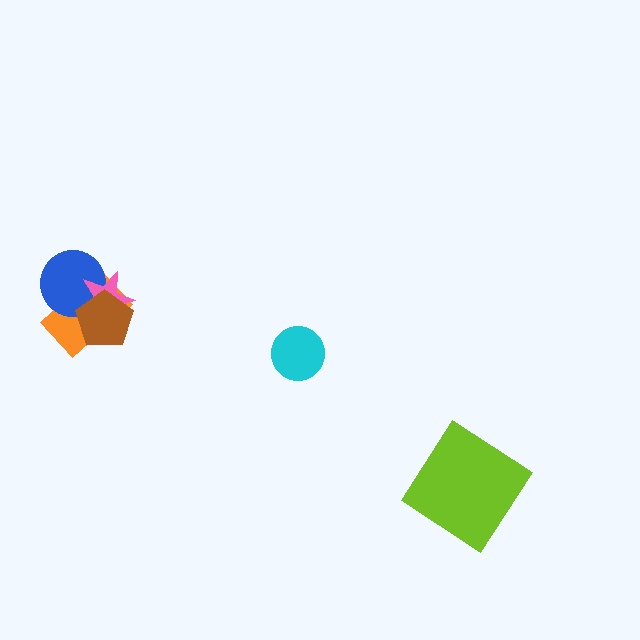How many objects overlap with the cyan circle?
0 objects overlap with the cyan circle.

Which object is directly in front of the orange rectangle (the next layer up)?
The blue circle is directly in front of the orange rectangle.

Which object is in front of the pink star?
The brown pentagon is in front of the pink star.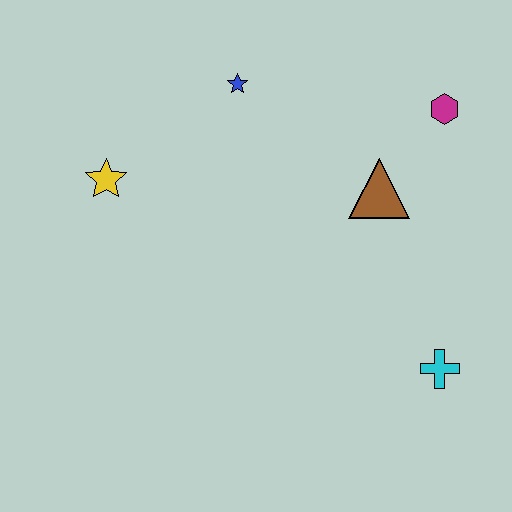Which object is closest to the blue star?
The yellow star is closest to the blue star.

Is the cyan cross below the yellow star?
Yes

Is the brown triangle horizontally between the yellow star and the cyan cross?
Yes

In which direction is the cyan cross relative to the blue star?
The cyan cross is below the blue star.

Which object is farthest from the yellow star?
The cyan cross is farthest from the yellow star.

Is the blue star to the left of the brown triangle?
Yes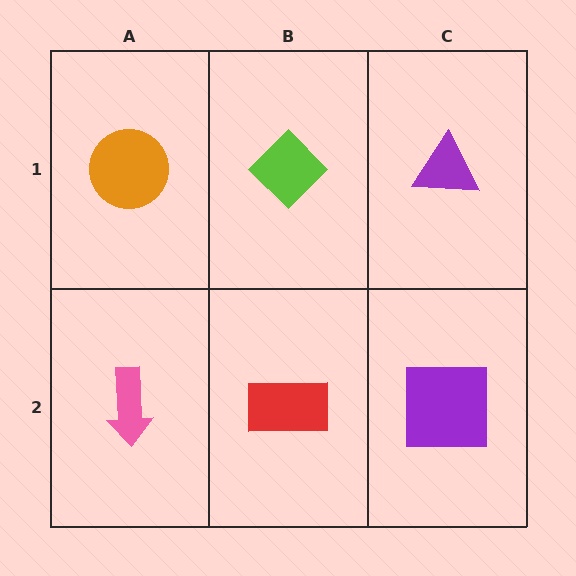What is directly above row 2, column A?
An orange circle.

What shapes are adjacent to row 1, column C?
A purple square (row 2, column C), a lime diamond (row 1, column B).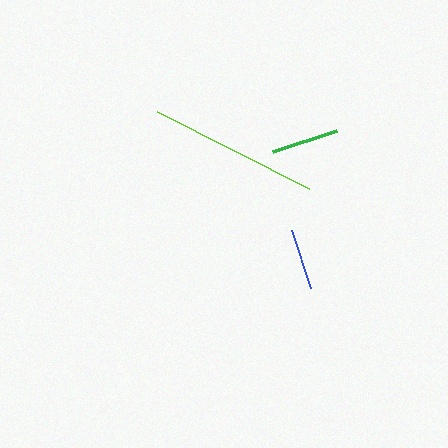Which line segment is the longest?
The lime line is the longest at approximately 170 pixels.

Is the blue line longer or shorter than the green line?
The green line is longer than the blue line.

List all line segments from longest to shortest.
From longest to shortest: lime, green, blue.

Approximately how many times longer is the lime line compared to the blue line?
The lime line is approximately 2.8 times the length of the blue line.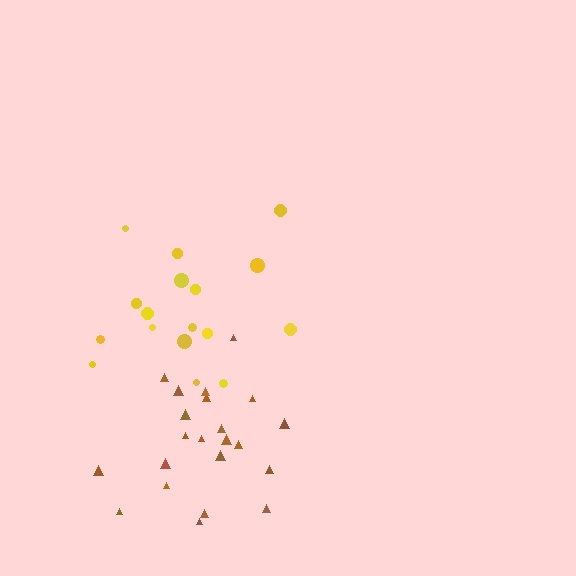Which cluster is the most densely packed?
Brown.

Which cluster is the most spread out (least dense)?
Yellow.